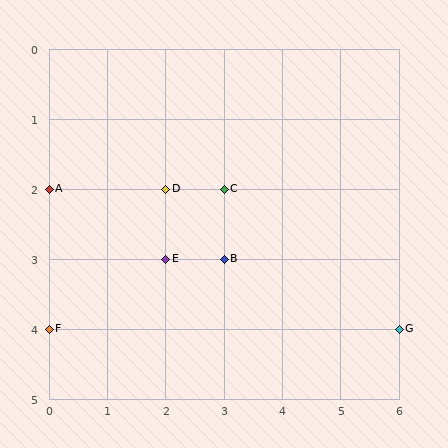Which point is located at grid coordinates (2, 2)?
Point D is at (2, 2).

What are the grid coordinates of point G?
Point G is at grid coordinates (6, 4).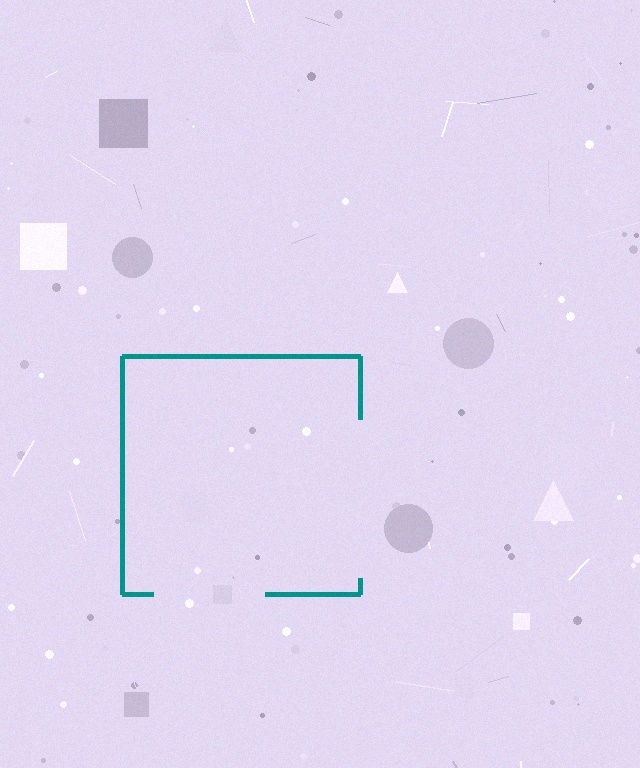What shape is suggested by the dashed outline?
The dashed outline suggests a square.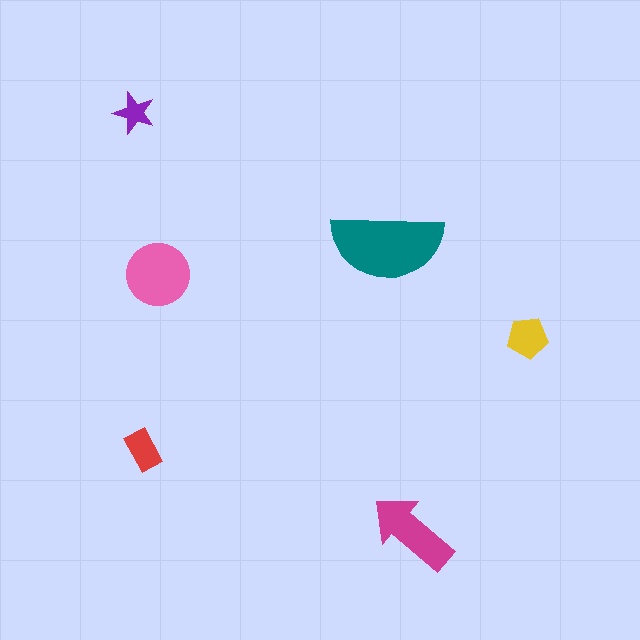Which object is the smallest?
The purple star.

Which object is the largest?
The teal semicircle.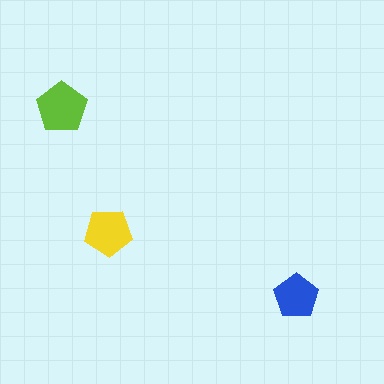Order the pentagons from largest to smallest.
the lime one, the yellow one, the blue one.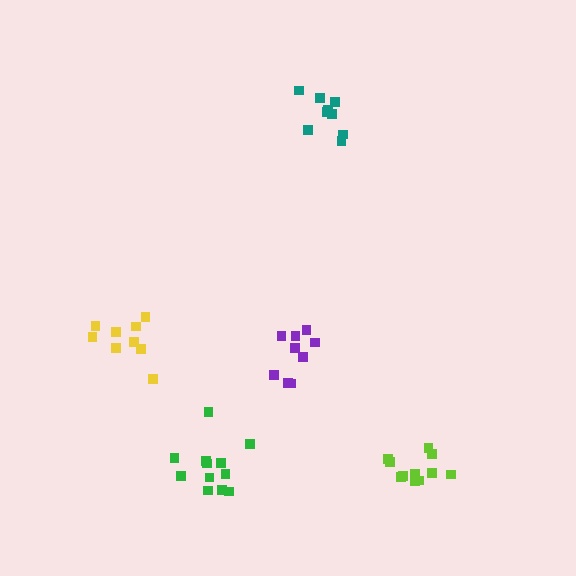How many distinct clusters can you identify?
There are 5 distinct clusters.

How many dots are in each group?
Group 1: 11 dots, Group 2: 9 dots, Group 3: 9 dots, Group 4: 9 dots, Group 5: 12 dots (50 total).